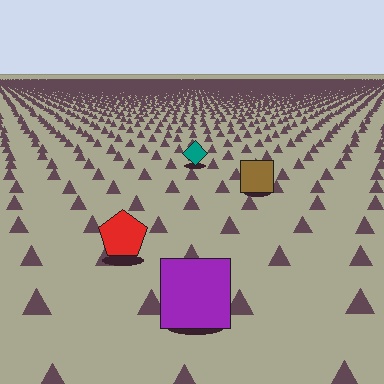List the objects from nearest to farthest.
From nearest to farthest: the purple square, the red pentagon, the brown square, the teal diamond.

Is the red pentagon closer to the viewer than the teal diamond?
Yes. The red pentagon is closer — you can tell from the texture gradient: the ground texture is coarser near it.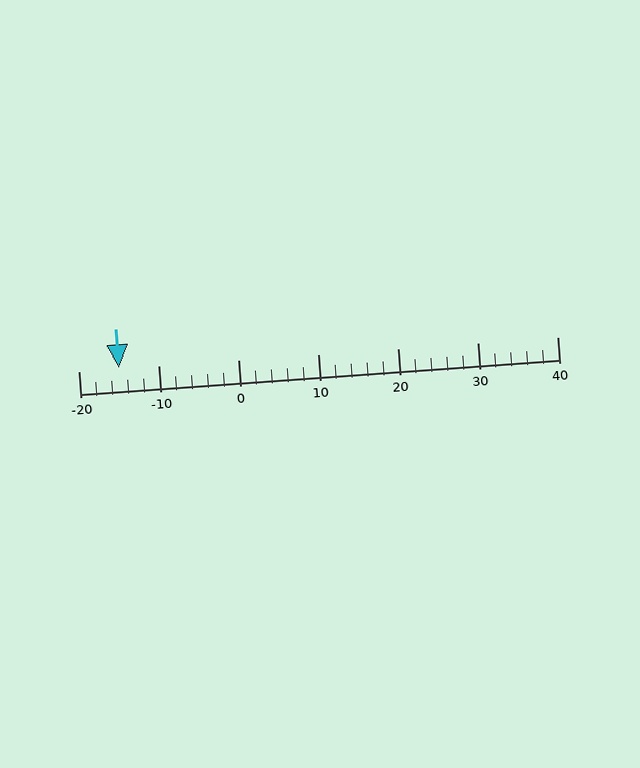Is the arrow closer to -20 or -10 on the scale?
The arrow is closer to -10.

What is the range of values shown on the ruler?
The ruler shows values from -20 to 40.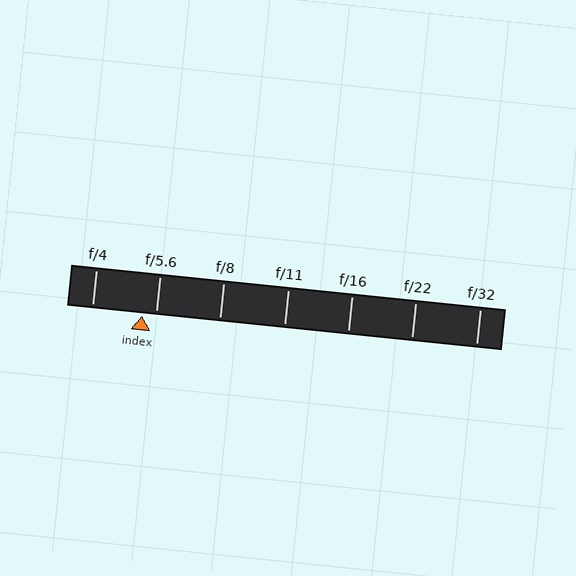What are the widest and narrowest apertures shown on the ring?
The widest aperture shown is f/4 and the narrowest is f/32.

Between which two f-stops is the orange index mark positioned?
The index mark is between f/4 and f/5.6.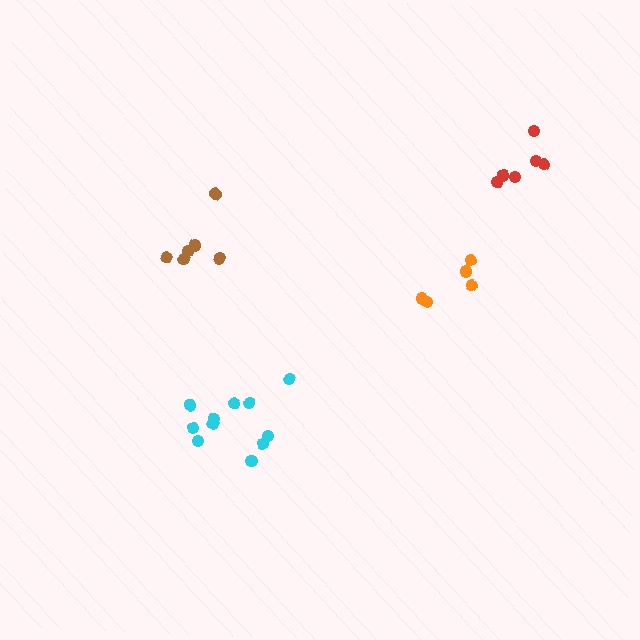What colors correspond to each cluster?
The clusters are colored: cyan, brown, orange, red.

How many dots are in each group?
Group 1: 11 dots, Group 2: 6 dots, Group 3: 5 dots, Group 4: 6 dots (28 total).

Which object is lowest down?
The cyan cluster is bottommost.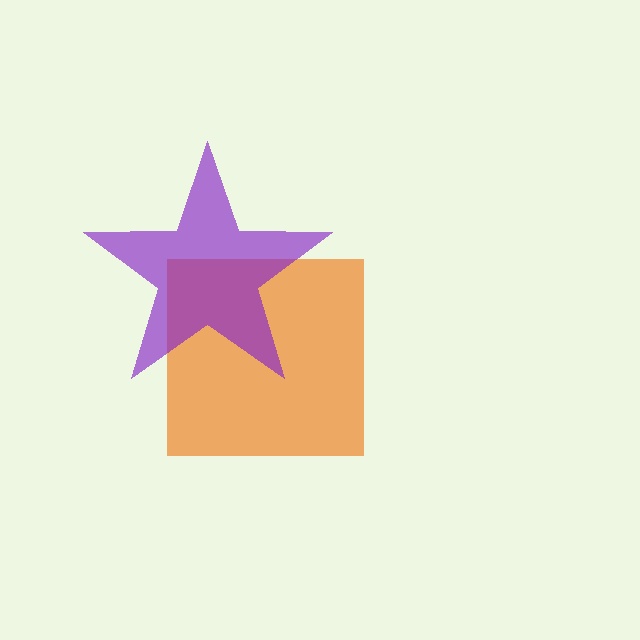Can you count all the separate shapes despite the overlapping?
Yes, there are 2 separate shapes.